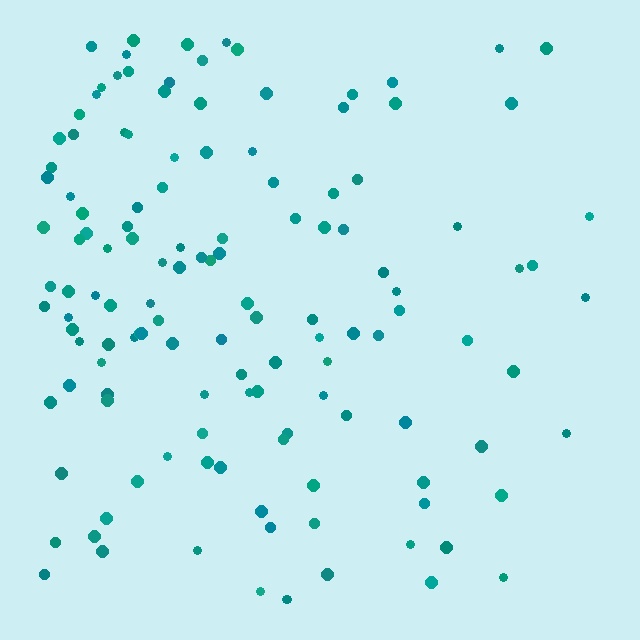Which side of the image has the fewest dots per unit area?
The right.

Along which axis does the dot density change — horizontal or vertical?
Horizontal.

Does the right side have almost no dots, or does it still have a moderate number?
Still a moderate number, just noticeably fewer than the left.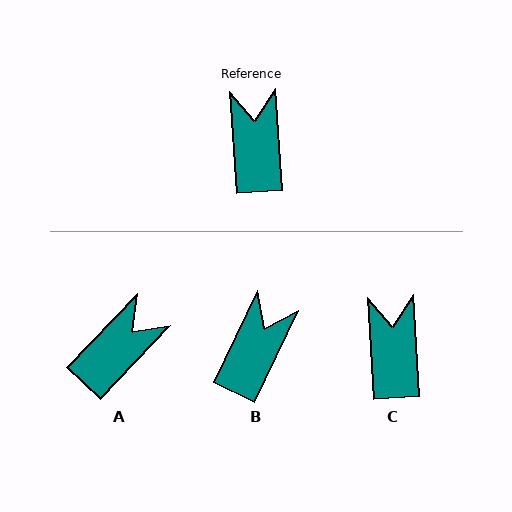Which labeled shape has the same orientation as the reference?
C.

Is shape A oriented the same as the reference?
No, it is off by about 47 degrees.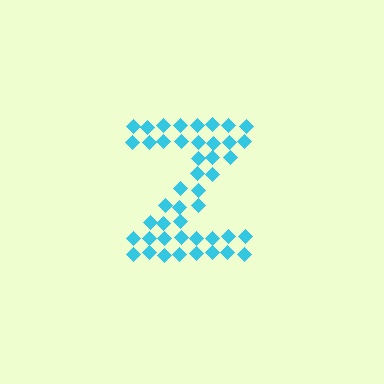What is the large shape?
The large shape is the letter Z.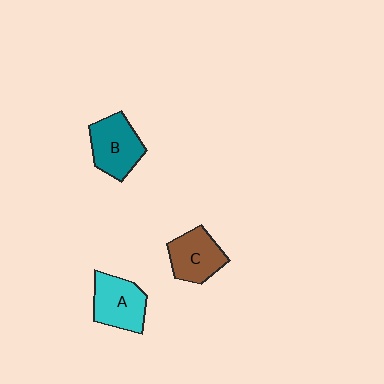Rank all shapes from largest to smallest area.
From largest to smallest: B (teal), A (cyan), C (brown).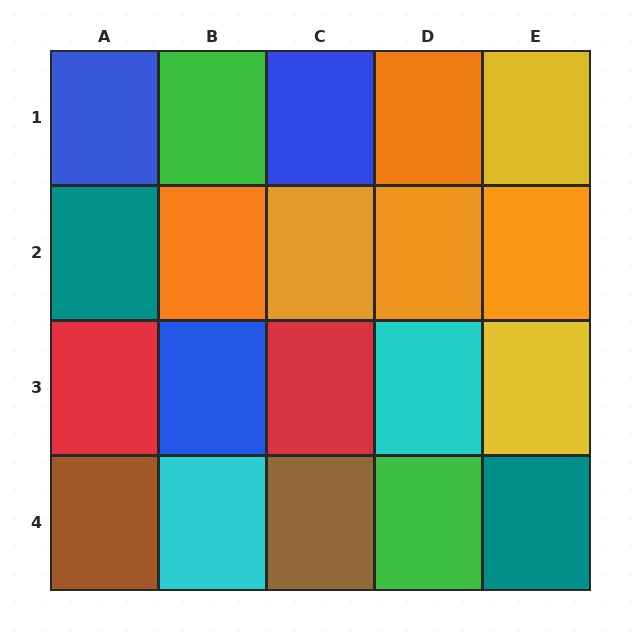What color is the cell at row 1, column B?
Green.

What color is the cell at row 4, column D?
Green.